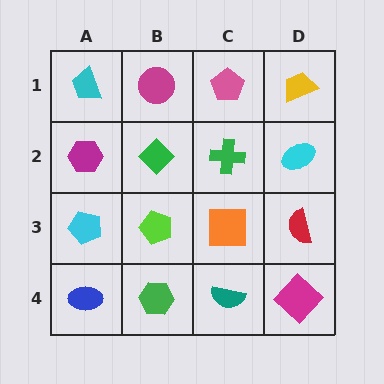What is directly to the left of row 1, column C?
A magenta circle.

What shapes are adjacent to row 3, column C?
A green cross (row 2, column C), a teal semicircle (row 4, column C), a lime pentagon (row 3, column B), a red semicircle (row 3, column D).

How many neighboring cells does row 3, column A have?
3.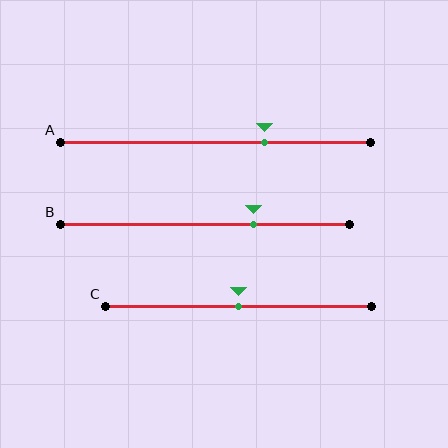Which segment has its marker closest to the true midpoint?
Segment C has its marker closest to the true midpoint.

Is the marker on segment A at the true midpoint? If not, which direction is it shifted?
No, the marker on segment A is shifted to the right by about 16% of the segment length.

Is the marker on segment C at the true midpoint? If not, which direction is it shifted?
Yes, the marker on segment C is at the true midpoint.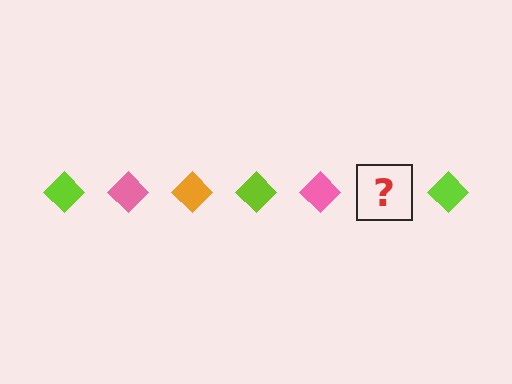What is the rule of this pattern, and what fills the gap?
The rule is that the pattern cycles through lime, pink, orange diamonds. The gap should be filled with an orange diamond.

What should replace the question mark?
The question mark should be replaced with an orange diamond.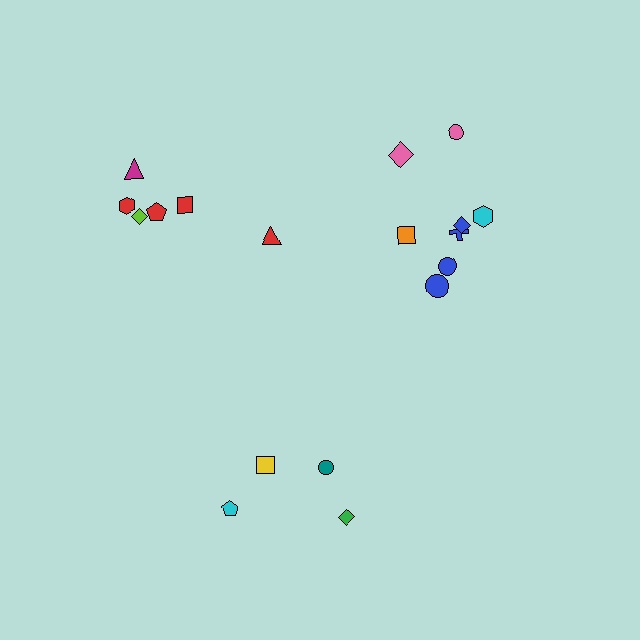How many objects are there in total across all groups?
There are 18 objects.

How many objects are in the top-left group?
There are 6 objects.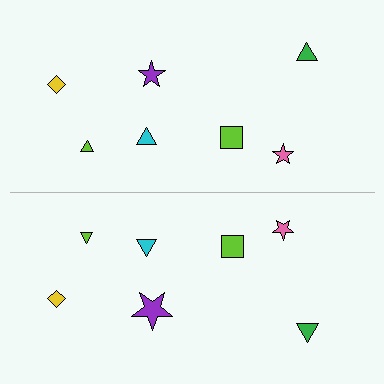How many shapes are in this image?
There are 14 shapes in this image.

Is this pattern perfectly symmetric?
No, the pattern is not perfectly symmetric. The purple star on the bottom side has a different size than its mirror counterpart.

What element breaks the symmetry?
The purple star on the bottom side has a different size than its mirror counterpart.